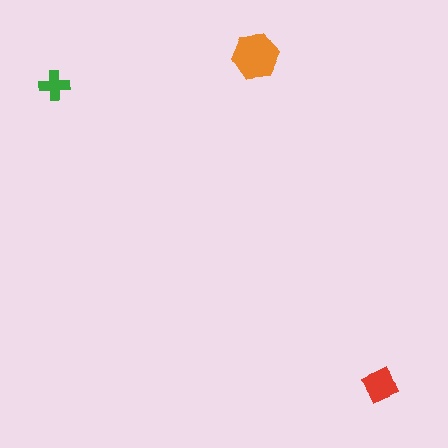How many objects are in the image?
There are 3 objects in the image.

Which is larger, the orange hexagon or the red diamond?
The orange hexagon.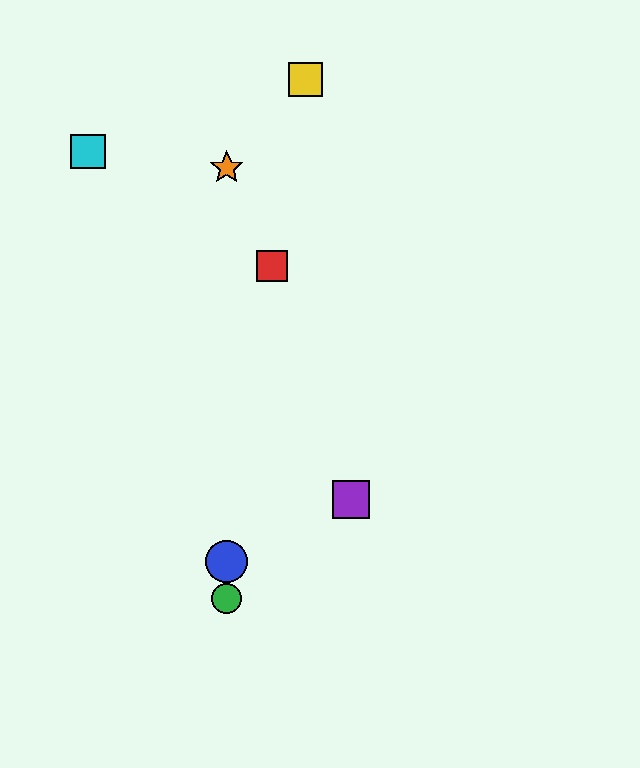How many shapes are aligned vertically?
3 shapes (the blue circle, the green circle, the orange star) are aligned vertically.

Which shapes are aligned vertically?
The blue circle, the green circle, the orange star are aligned vertically.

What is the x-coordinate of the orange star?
The orange star is at x≈227.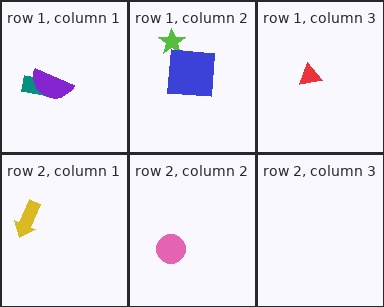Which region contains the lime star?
The row 1, column 2 region.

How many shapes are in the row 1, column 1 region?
2.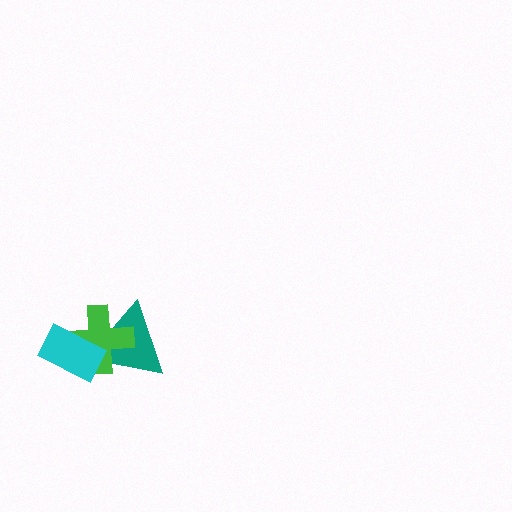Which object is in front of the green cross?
The cyan rectangle is in front of the green cross.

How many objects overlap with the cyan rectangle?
2 objects overlap with the cyan rectangle.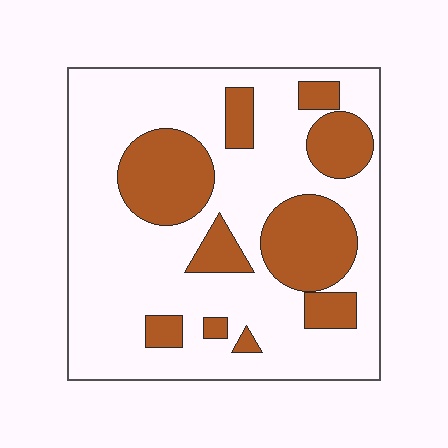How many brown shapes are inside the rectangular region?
10.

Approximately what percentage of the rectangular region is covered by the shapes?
Approximately 30%.